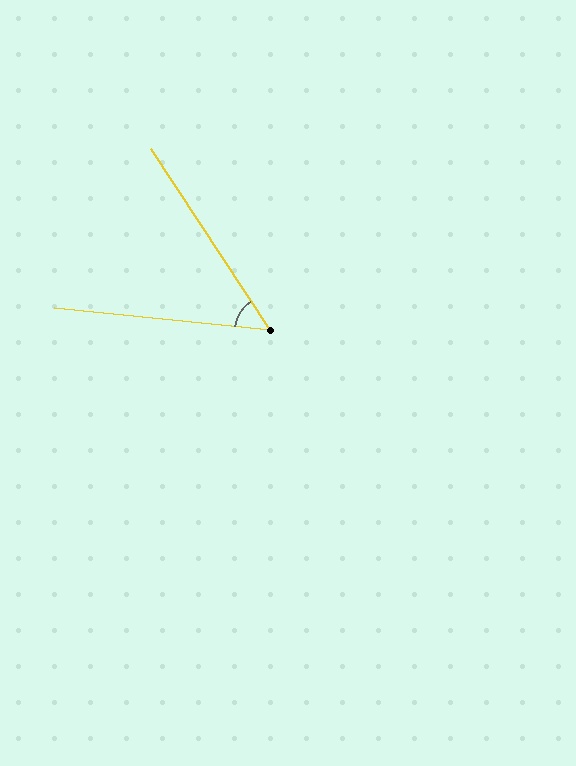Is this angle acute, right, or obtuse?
It is acute.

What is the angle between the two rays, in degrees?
Approximately 51 degrees.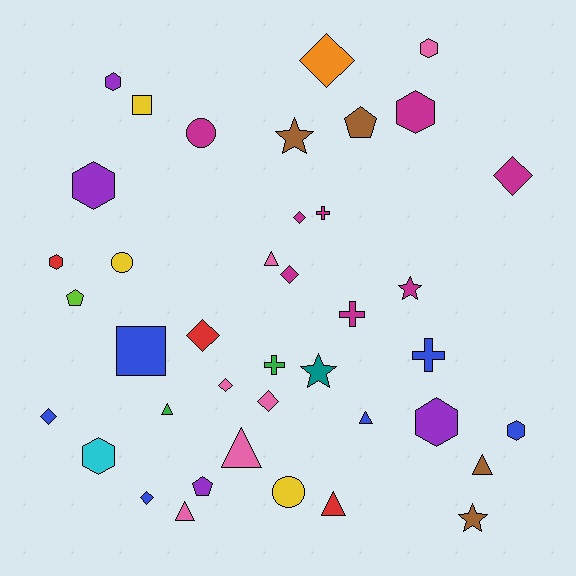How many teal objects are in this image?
There is 1 teal object.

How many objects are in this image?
There are 40 objects.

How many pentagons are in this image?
There are 3 pentagons.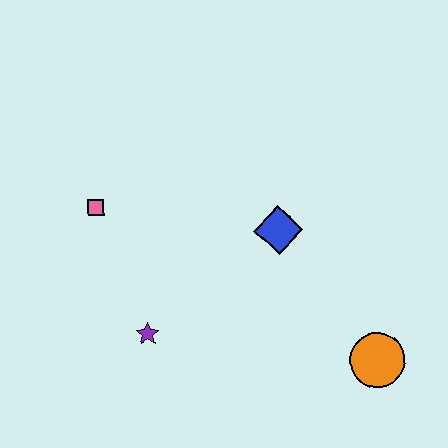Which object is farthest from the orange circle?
The pink square is farthest from the orange circle.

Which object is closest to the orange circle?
The blue diamond is closest to the orange circle.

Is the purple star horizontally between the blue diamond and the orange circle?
No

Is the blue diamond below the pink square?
Yes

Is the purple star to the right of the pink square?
Yes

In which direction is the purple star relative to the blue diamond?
The purple star is to the left of the blue diamond.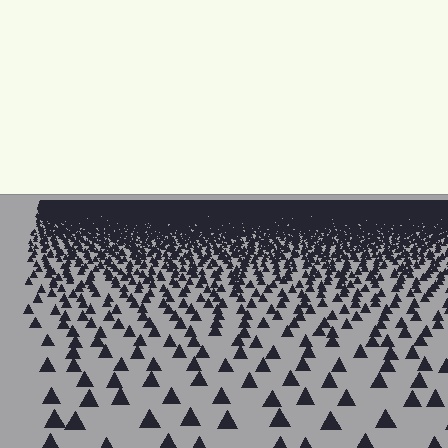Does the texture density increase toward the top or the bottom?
Density increases toward the top.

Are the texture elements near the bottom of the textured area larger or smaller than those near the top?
Larger. Near the bottom, elements are closer to the viewer and appear at a bigger on-screen size.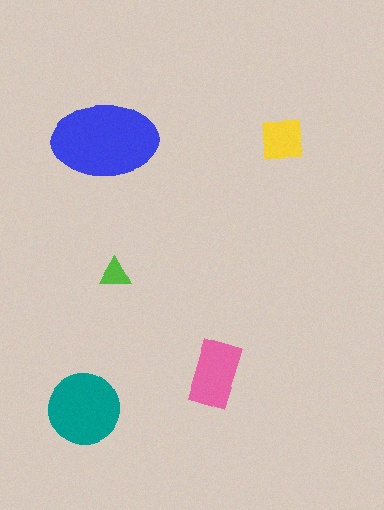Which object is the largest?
The blue ellipse.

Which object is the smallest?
The lime triangle.